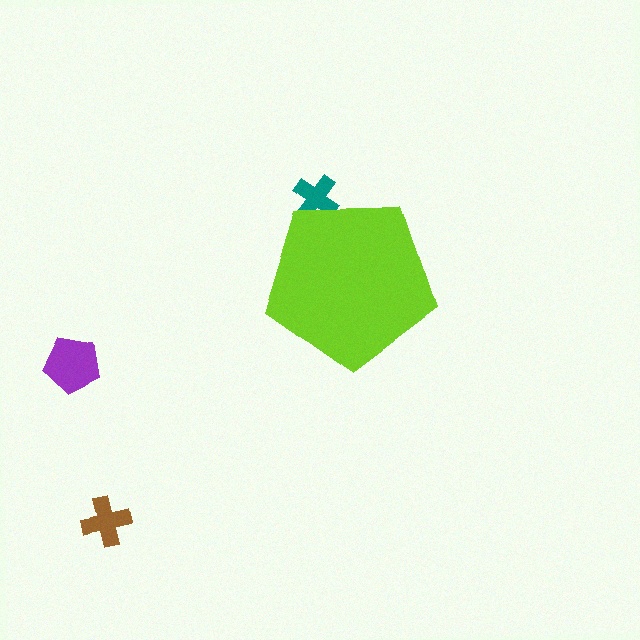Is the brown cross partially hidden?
No, the brown cross is fully visible.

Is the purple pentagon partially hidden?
No, the purple pentagon is fully visible.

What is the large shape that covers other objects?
A lime pentagon.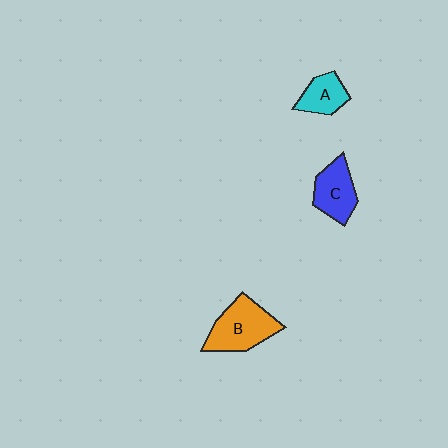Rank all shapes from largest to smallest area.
From largest to smallest: B (orange), C (blue), A (cyan).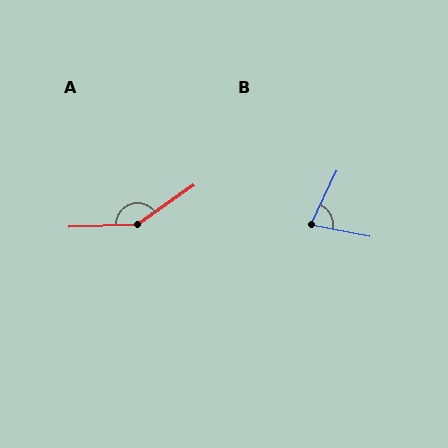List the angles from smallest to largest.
B (76°), A (146°).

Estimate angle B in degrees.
Approximately 76 degrees.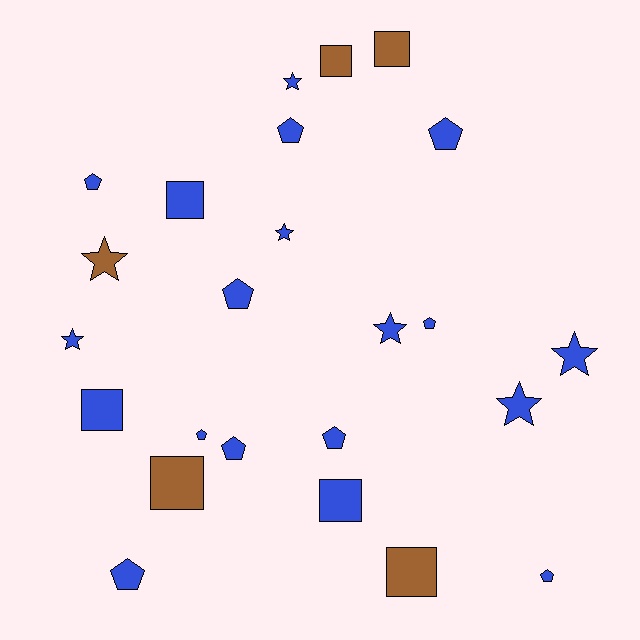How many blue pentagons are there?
There are 10 blue pentagons.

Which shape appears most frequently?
Pentagon, with 10 objects.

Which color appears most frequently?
Blue, with 19 objects.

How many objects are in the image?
There are 24 objects.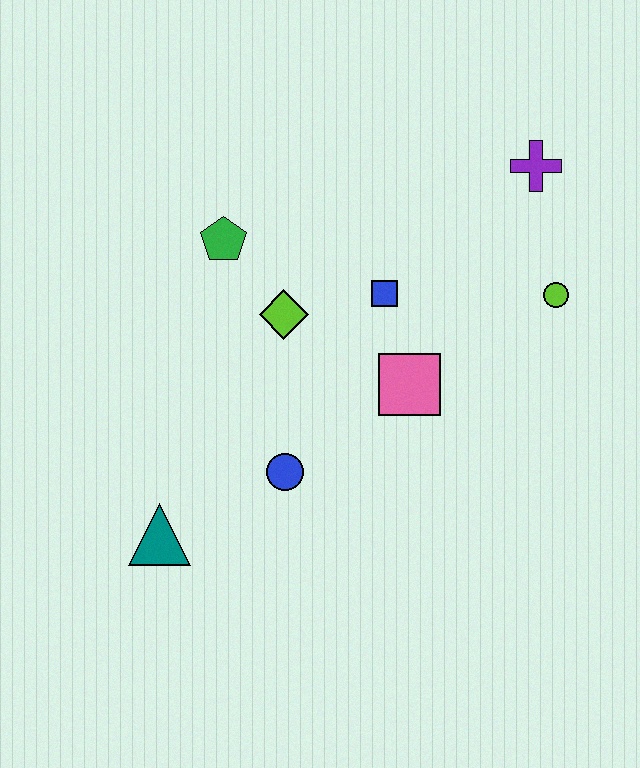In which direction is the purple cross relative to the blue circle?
The purple cross is above the blue circle.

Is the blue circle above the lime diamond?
No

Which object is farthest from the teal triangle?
The purple cross is farthest from the teal triangle.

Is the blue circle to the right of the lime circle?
No